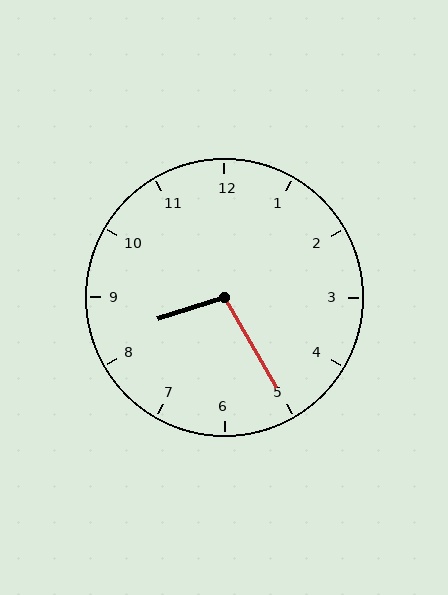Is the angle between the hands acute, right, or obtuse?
It is obtuse.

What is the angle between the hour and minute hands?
Approximately 102 degrees.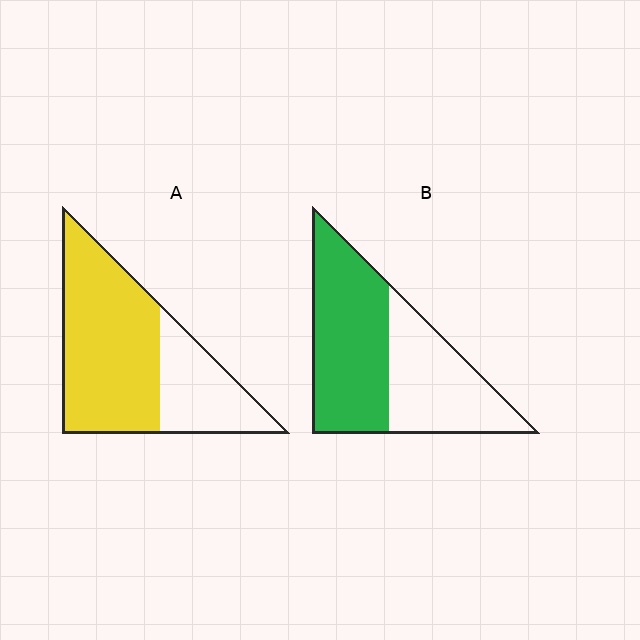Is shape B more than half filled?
Yes.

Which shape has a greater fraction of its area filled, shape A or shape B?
Shape A.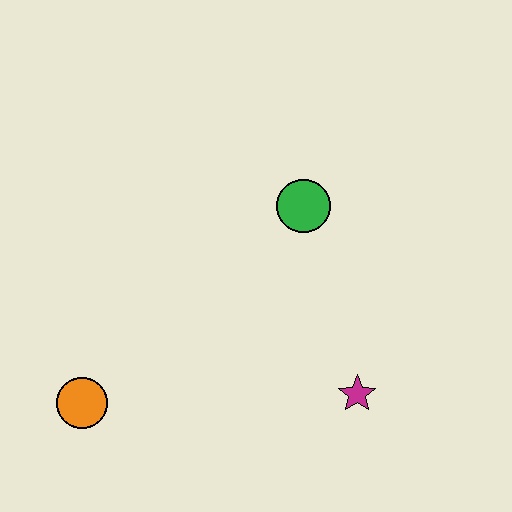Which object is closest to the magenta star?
The green circle is closest to the magenta star.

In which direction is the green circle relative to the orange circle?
The green circle is to the right of the orange circle.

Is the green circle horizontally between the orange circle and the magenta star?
Yes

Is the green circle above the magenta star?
Yes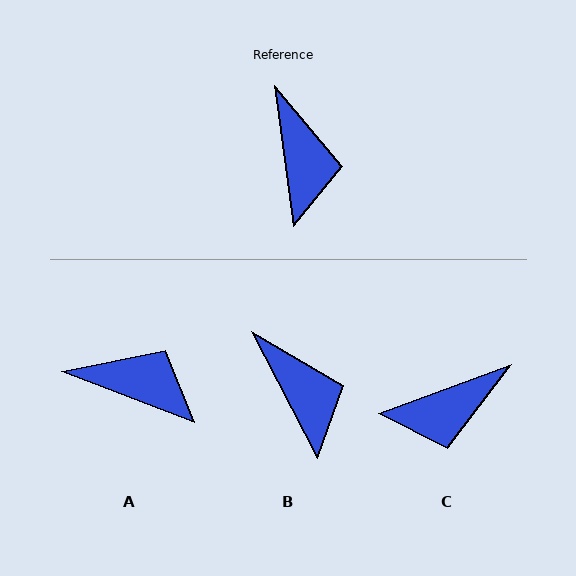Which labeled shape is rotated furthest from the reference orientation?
C, about 77 degrees away.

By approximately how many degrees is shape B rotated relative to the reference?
Approximately 20 degrees counter-clockwise.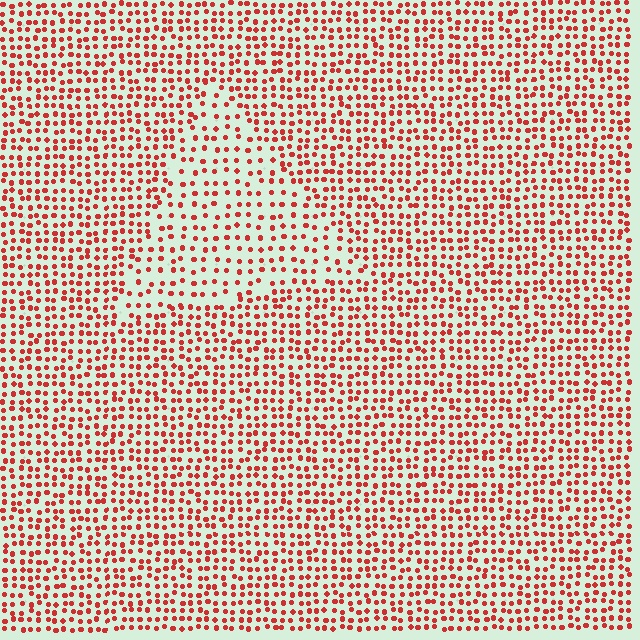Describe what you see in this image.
The image contains small red elements arranged at two different densities. A triangle-shaped region is visible where the elements are less densely packed than the surrounding area.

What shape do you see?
I see a triangle.